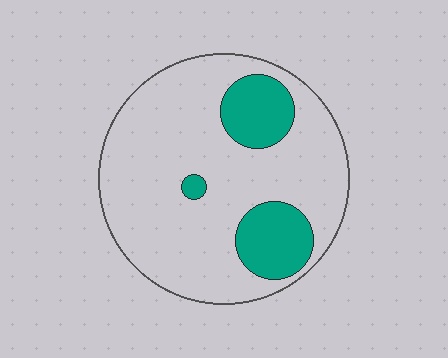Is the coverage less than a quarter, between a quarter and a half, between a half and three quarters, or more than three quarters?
Less than a quarter.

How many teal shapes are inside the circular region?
3.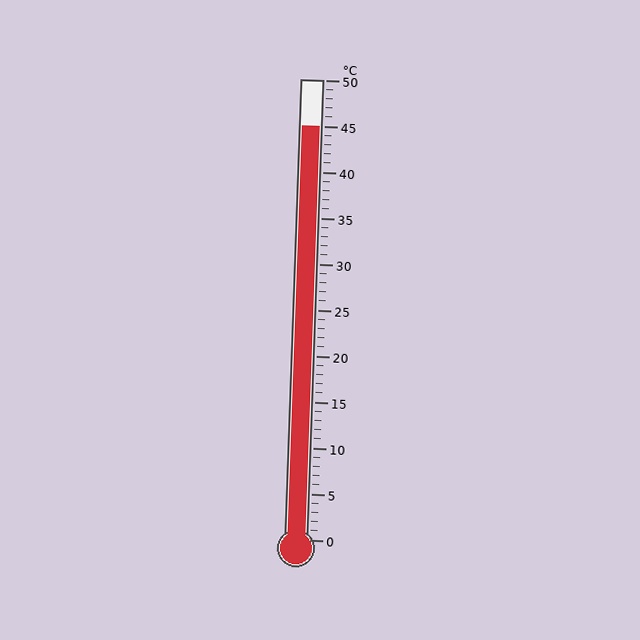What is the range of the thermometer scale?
The thermometer scale ranges from 0°C to 50°C.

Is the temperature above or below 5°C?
The temperature is above 5°C.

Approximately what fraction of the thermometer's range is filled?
The thermometer is filled to approximately 90% of its range.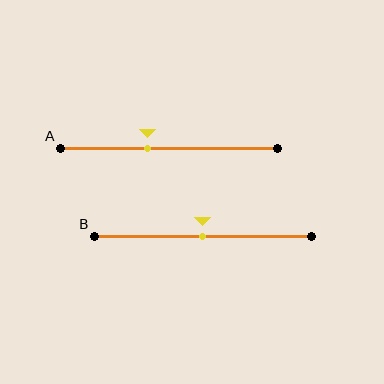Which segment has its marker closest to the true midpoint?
Segment B has its marker closest to the true midpoint.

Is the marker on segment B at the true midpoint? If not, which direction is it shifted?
Yes, the marker on segment B is at the true midpoint.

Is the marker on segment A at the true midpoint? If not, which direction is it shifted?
No, the marker on segment A is shifted to the left by about 10% of the segment length.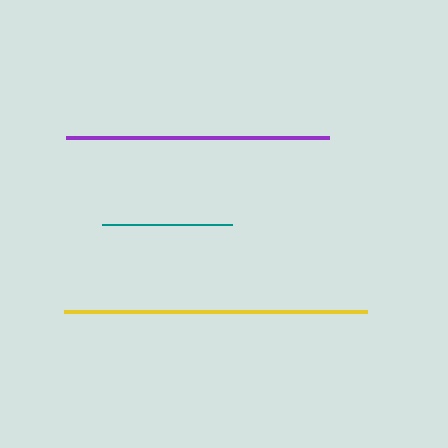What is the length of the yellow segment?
The yellow segment is approximately 303 pixels long.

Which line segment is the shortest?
The teal line is the shortest at approximately 130 pixels.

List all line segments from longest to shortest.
From longest to shortest: yellow, purple, teal.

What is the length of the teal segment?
The teal segment is approximately 130 pixels long.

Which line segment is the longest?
The yellow line is the longest at approximately 303 pixels.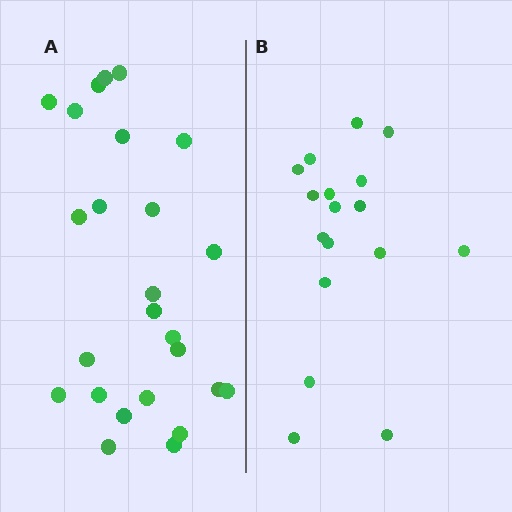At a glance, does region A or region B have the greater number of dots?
Region A (the left region) has more dots.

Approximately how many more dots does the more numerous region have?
Region A has roughly 8 or so more dots than region B.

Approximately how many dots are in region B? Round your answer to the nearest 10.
About 20 dots. (The exact count is 17, which rounds to 20.)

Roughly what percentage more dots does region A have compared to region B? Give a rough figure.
About 45% more.